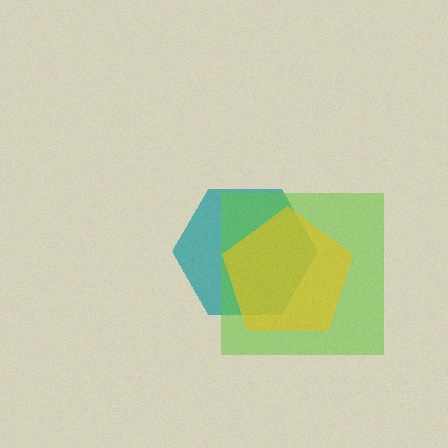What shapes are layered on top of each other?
The layered shapes are: a teal hexagon, a lime square, a yellow pentagon.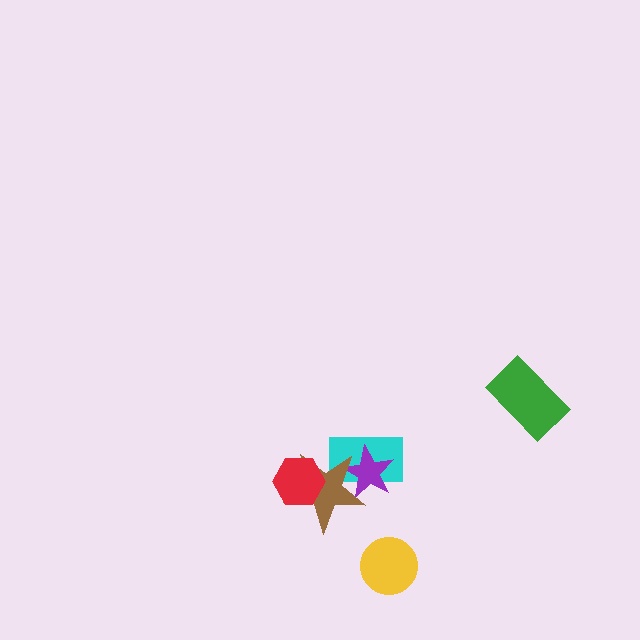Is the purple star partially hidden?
Yes, it is partially covered by another shape.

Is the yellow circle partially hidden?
No, no other shape covers it.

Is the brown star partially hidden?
Yes, it is partially covered by another shape.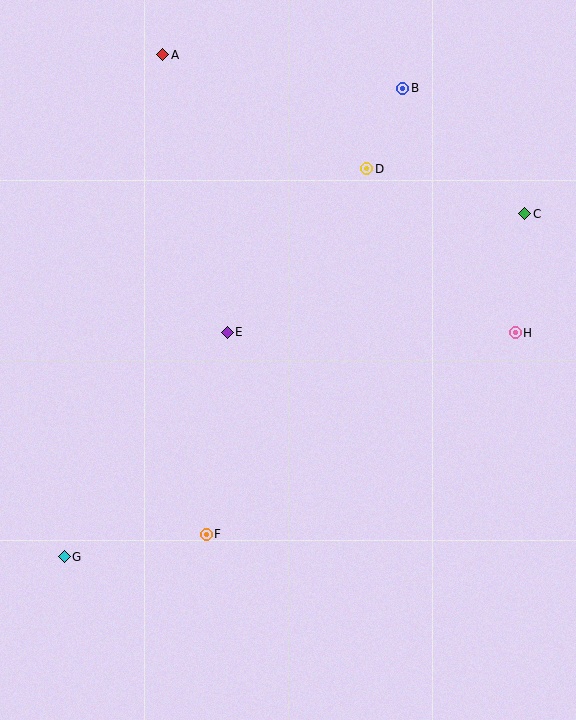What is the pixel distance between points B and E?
The distance between B and E is 301 pixels.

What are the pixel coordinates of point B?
Point B is at (402, 88).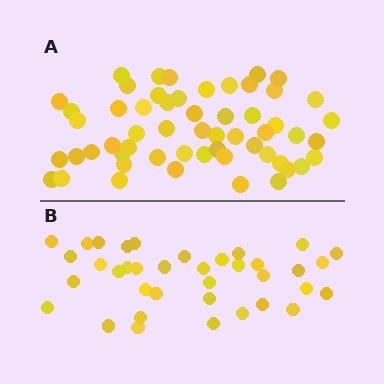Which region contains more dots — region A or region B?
Region A (the top region) has more dots.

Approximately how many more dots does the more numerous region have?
Region A has approximately 20 more dots than region B.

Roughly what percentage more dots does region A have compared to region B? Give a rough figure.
About 50% more.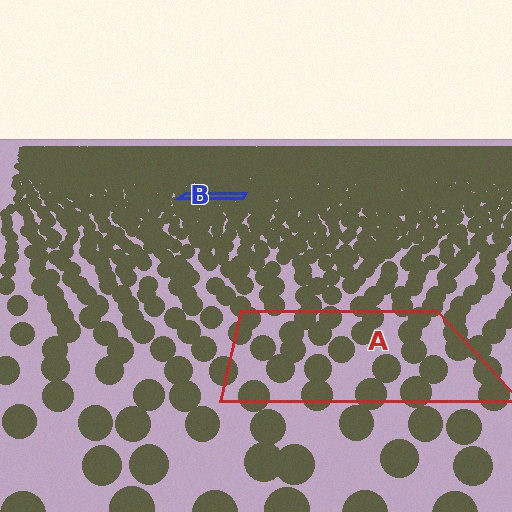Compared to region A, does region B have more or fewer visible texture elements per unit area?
Region B has more texture elements per unit area — they are packed more densely because it is farther away.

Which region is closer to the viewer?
Region A is closer. The texture elements there are larger and more spread out.